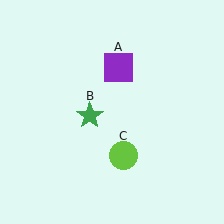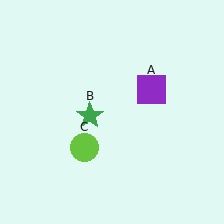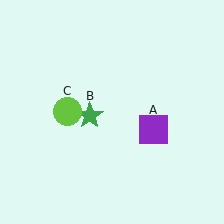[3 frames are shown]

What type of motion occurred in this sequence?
The purple square (object A), lime circle (object C) rotated clockwise around the center of the scene.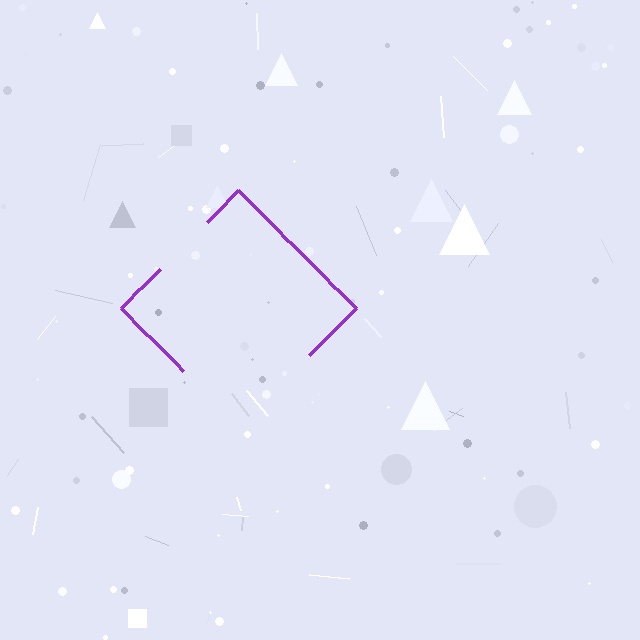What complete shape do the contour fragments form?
The contour fragments form a diamond.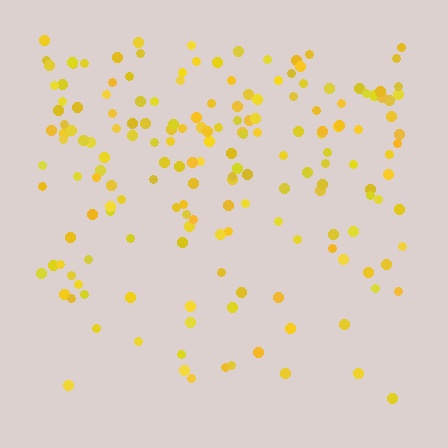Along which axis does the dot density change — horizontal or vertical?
Vertical.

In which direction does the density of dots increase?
From bottom to top, with the top side densest.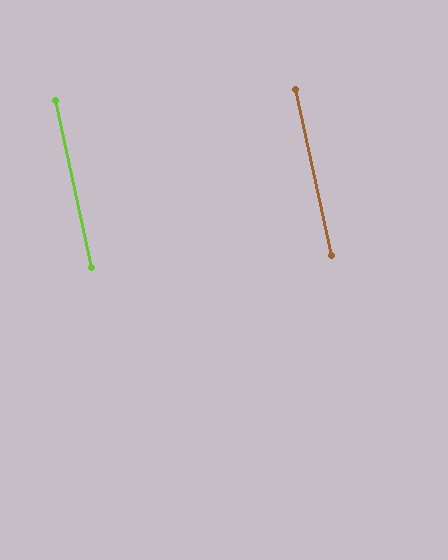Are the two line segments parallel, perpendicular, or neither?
Parallel — their directions differ by only 0.2°.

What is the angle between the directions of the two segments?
Approximately 0 degrees.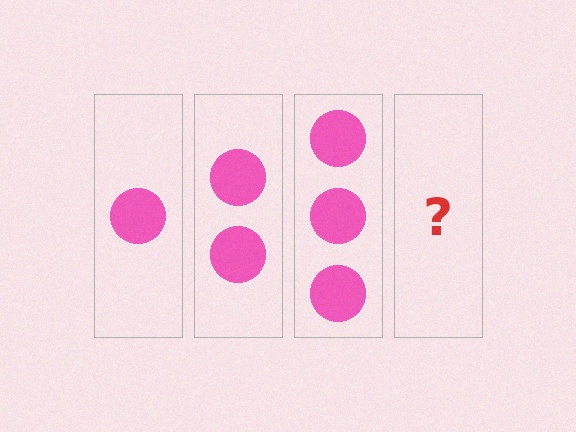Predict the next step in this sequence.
The next step is 4 circles.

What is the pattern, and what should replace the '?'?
The pattern is that each step adds one more circle. The '?' should be 4 circles.